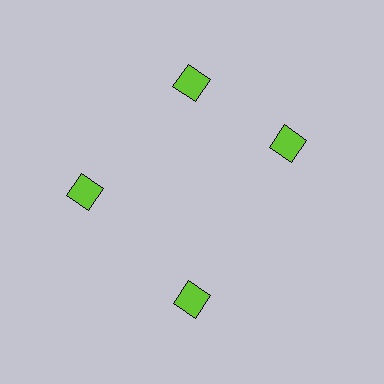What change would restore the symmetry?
The symmetry would be restored by rotating it back into even spacing with its neighbors so that all 4 diamonds sit at equal angles and equal distance from the center.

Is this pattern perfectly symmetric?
No. The 4 lime diamonds are arranged in a ring, but one element near the 3 o'clock position is rotated out of alignment along the ring, breaking the 4-fold rotational symmetry.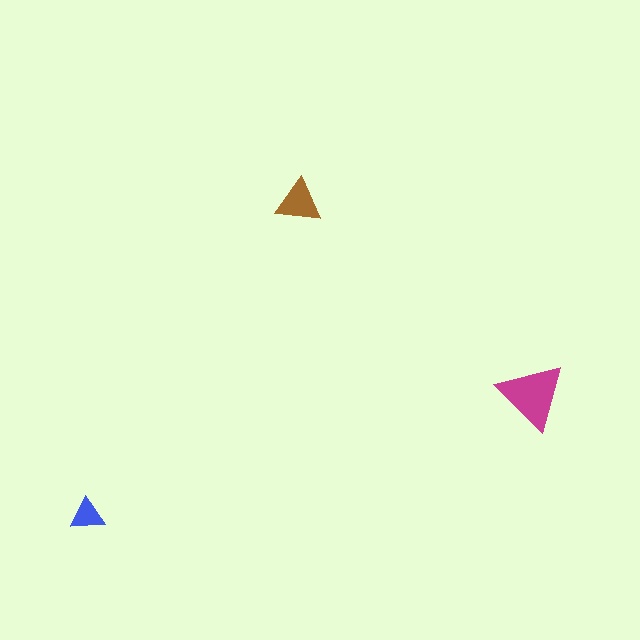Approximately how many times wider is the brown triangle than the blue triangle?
About 1.5 times wider.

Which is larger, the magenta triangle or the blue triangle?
The magenta one.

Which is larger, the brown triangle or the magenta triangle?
The magenta one.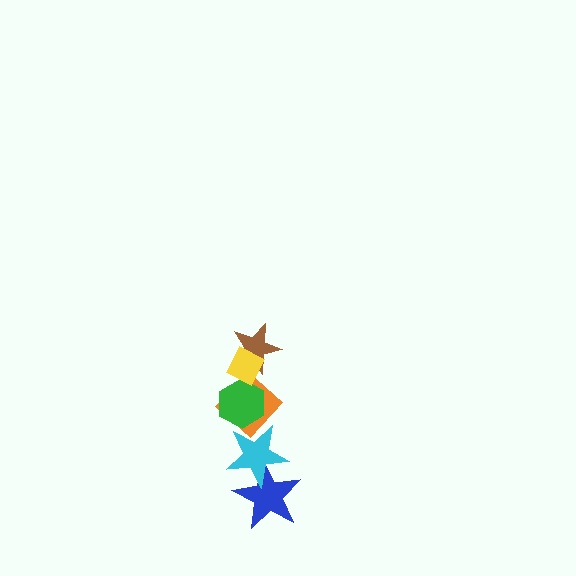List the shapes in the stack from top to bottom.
From top to bottom: the yellow diamond, the brown star, the green hexagon, the orange diamond, the cyan star, the blue star.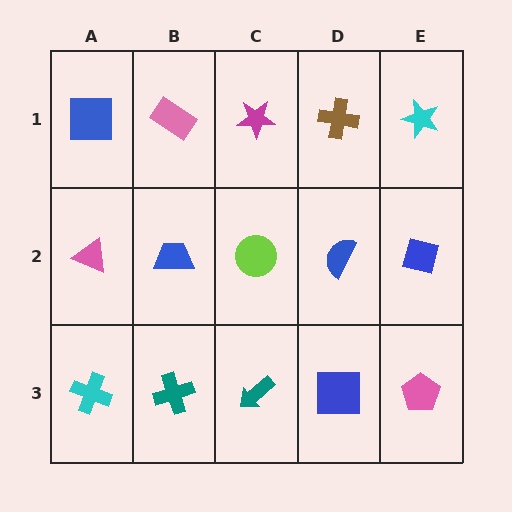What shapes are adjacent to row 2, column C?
A magenta star (row 1, column C), a teal arrow (row 3, column C), a blue trapezoid (row 2, column B), a blue semicircle (row 2, column D).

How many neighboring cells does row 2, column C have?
4.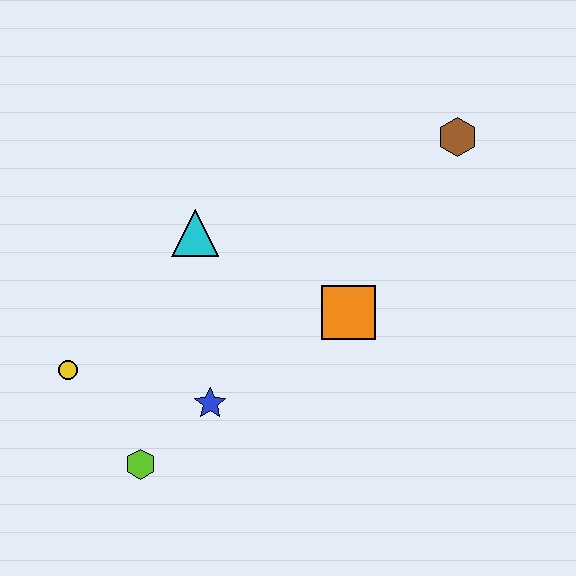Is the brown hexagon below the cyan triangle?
No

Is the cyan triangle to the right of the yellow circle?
Yes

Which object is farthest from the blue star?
The brown hexagon is farthest from the blue star.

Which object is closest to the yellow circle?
The lime hexagon is closest to the yellow circle.